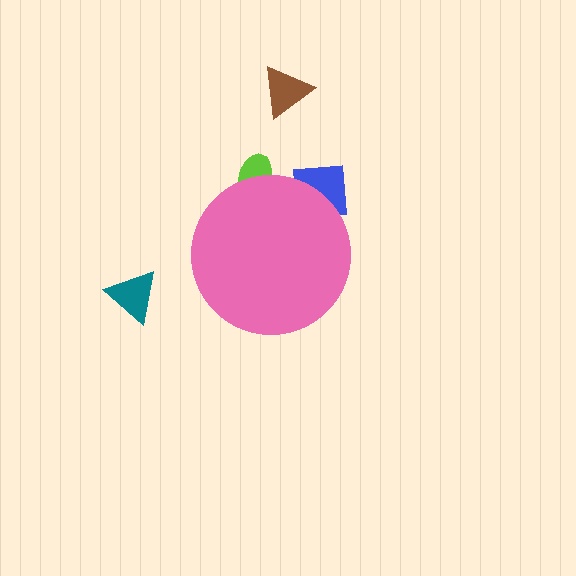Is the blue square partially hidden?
Yes, the blue square is partially hidden behind the pink circle.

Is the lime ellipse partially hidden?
Yes, the lime ellipse is partially hidden behind the pink circle.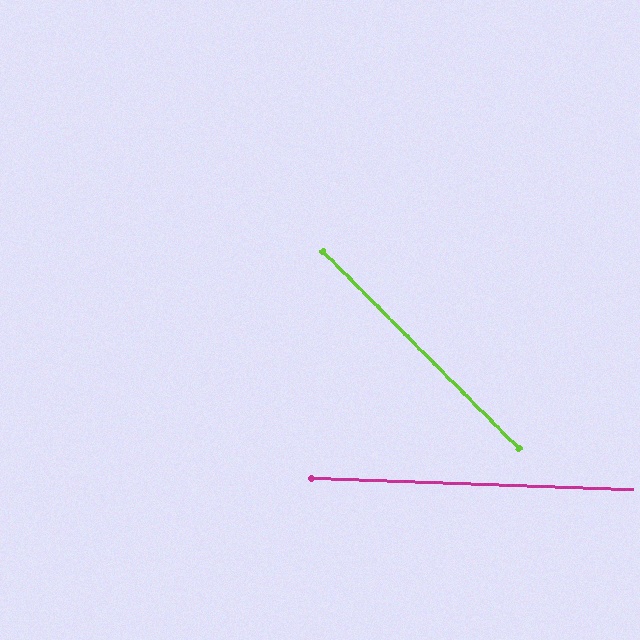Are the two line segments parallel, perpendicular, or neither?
Neither parallel nor perpendicular — they differ by about 43°.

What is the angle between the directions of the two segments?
Approximately 43 degrees.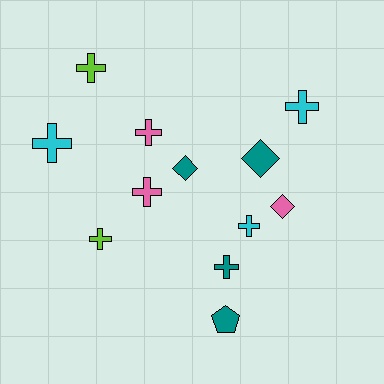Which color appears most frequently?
Teal, with 4 objects.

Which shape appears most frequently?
Cross, with 8 objects.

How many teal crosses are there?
There is 1 teal cross.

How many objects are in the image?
There are 12 objects.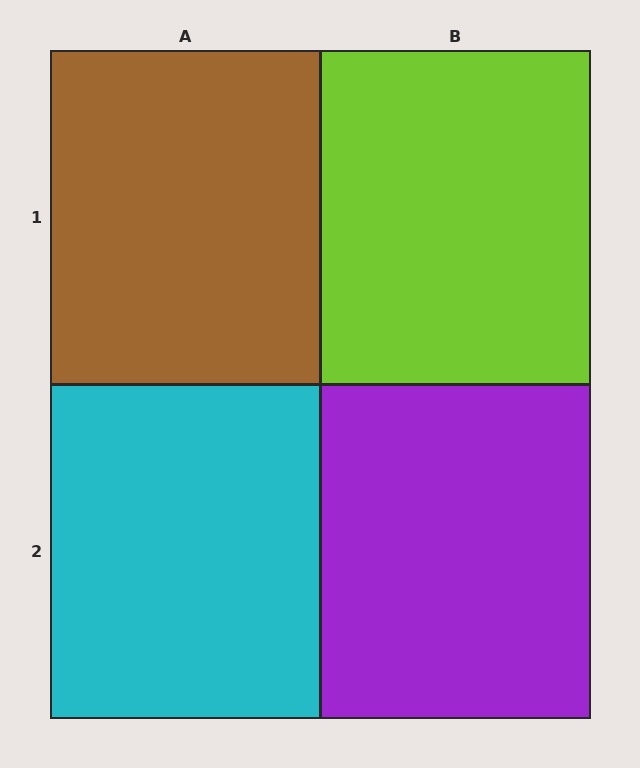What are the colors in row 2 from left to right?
Cyan, purple.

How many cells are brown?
1 cell is brown.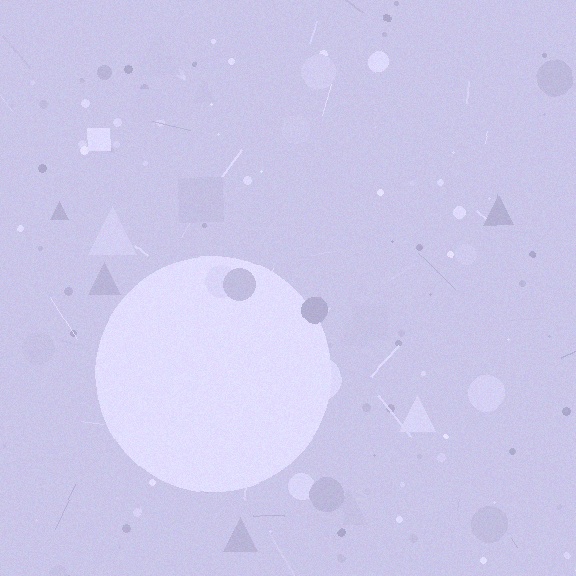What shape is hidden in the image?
A circle is hidden in the image.